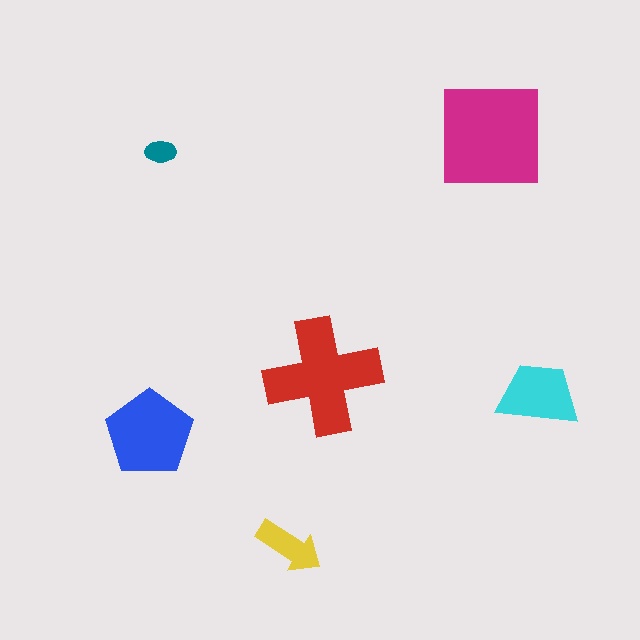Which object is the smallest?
The teal ellipse.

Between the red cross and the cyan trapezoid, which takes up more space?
The red cross.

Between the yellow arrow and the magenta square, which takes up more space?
The magenta square.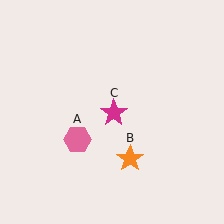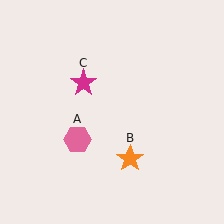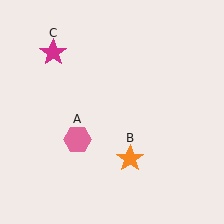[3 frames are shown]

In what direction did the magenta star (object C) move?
The magenta star (object C) moved up and to the left.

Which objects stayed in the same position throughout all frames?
Pink hexagon (object A) and orange star (object B) remained stationary.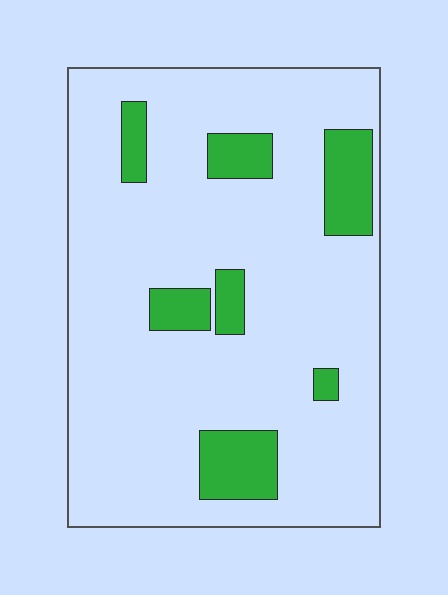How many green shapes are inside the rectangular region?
7.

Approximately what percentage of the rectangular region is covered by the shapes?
Approximately 15%.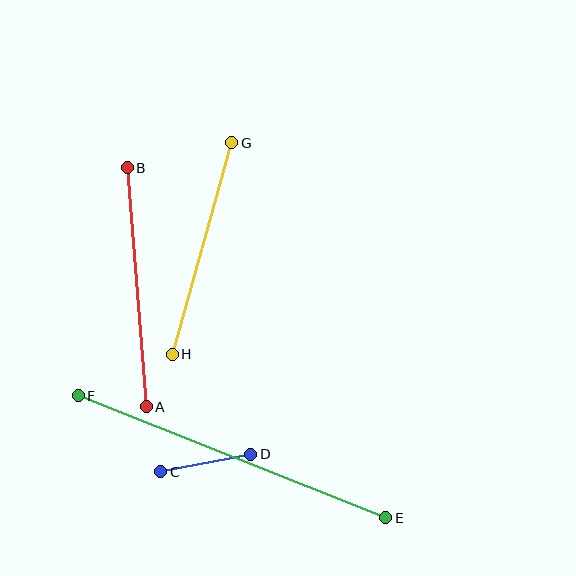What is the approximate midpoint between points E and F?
The midpoint is at approximately (232, 457) pixels.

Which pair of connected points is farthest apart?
Points E and F are farthest apart.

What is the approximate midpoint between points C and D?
The midpoint is at approximately (206, 463) pixels.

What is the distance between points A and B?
The distance is approximately 240 pixels.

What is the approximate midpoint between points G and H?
The midpoint is at approximately (202, 248) pixels.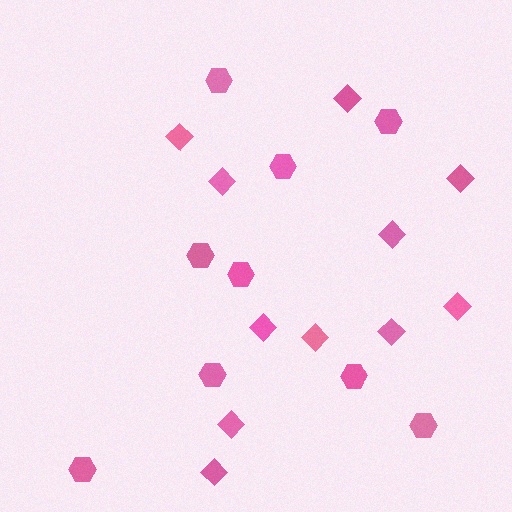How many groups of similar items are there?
There are 2 groups: one group of diamonds (11) and one group of hexagons (9).